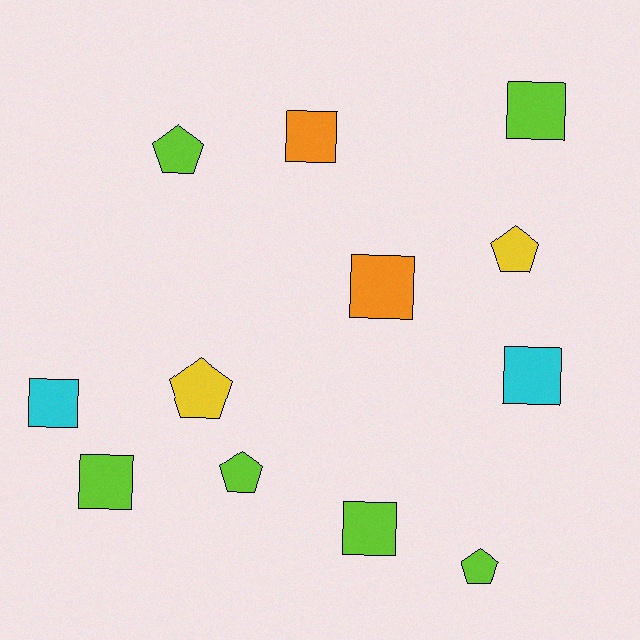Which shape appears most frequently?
Square, with 7 objects.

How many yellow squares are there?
There are no yellow squares.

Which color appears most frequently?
Lime, with 6 objects.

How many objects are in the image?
There are 12 objects.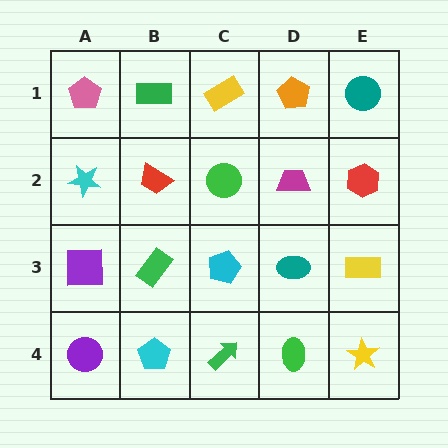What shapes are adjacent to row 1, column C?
A green circle (row 2, column C), a green rectangle (row 1, column B), an orange pentagon (row 1, column D).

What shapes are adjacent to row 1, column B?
A red trapezoid (row 2, column B), a pink pentagon (row 1, column A), a yellow rectangle (row 1, column C).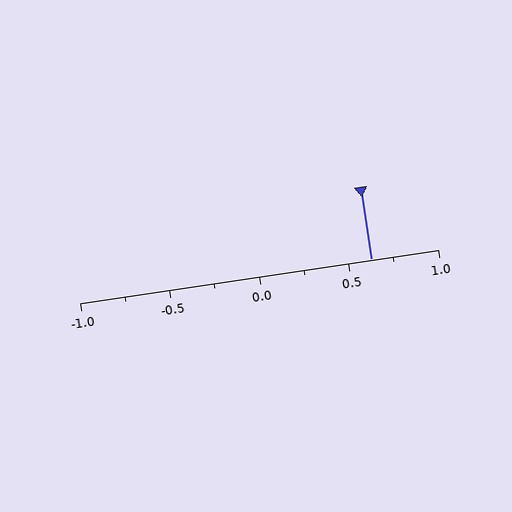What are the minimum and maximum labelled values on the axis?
The axis runs from -1.0 to 1.0.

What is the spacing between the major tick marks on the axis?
The major ticks are spaced 0.5 apart.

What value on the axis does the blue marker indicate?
The marker indicates approximately 0.62.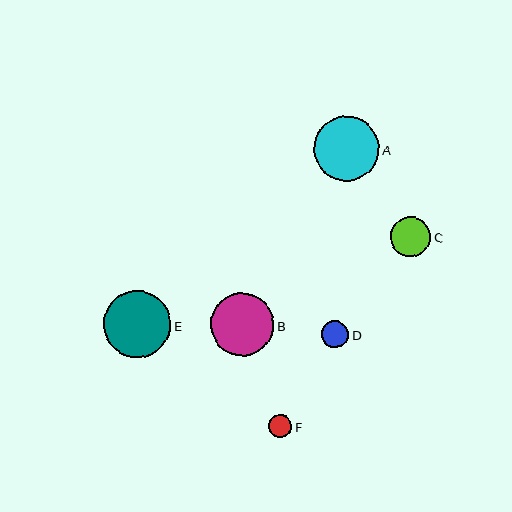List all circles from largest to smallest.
From largest to smallest: E, A, B, C, D, F.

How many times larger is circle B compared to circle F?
Circle B is approximately 2.7 times the size of circle F.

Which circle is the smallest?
Circle F is the smallest with a size of approximately 24 pixels.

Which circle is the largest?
Circle E is the largest with a size of approximately 67 pixels.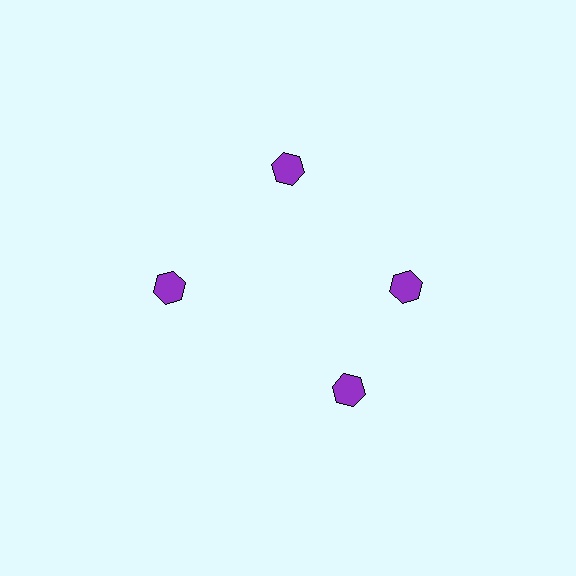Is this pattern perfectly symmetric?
No. The 4 purple hexagons are arranged in a ring, but one element near the 6 o'clock position is rotated out of alignment along the ring, breaking the 4-fold rotational symmetry.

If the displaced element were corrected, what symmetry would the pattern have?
It would have 4-fold rotational symmetry — the pattern would map onto itself every 90 degrees.